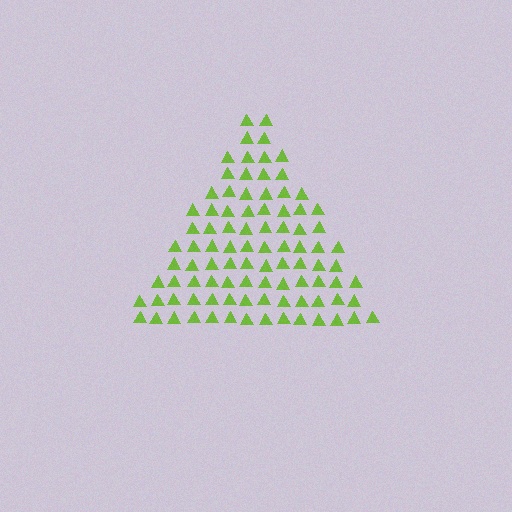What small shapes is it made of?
It is made of small triangles.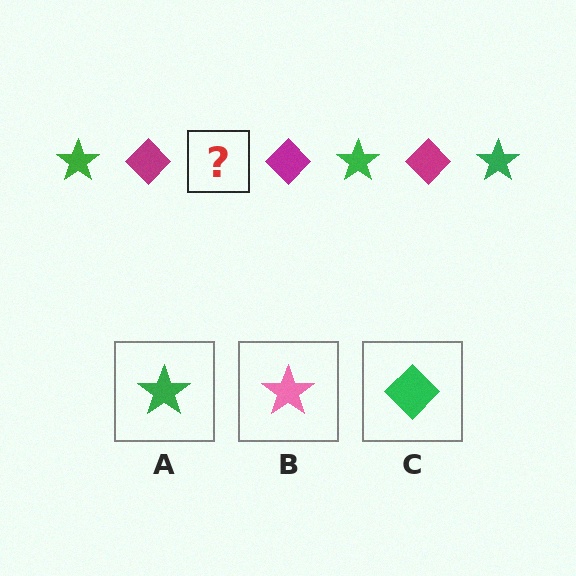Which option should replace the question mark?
Option A.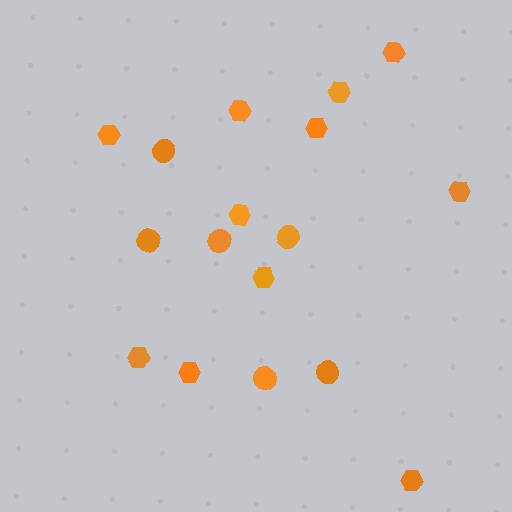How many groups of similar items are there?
There are 2 groups: one group of hexagons (11) and one group of circles (6).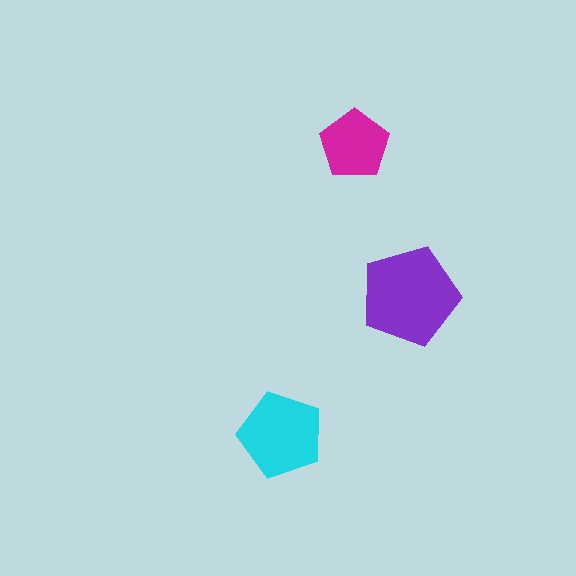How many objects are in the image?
There are 3 objects in the image.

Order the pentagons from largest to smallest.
the purple one, the cyan one, the magenta one.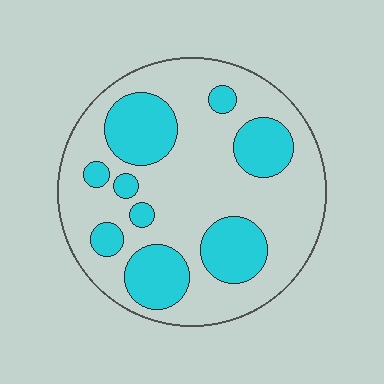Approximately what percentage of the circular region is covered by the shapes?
Approximately 30%.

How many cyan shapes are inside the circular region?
9.